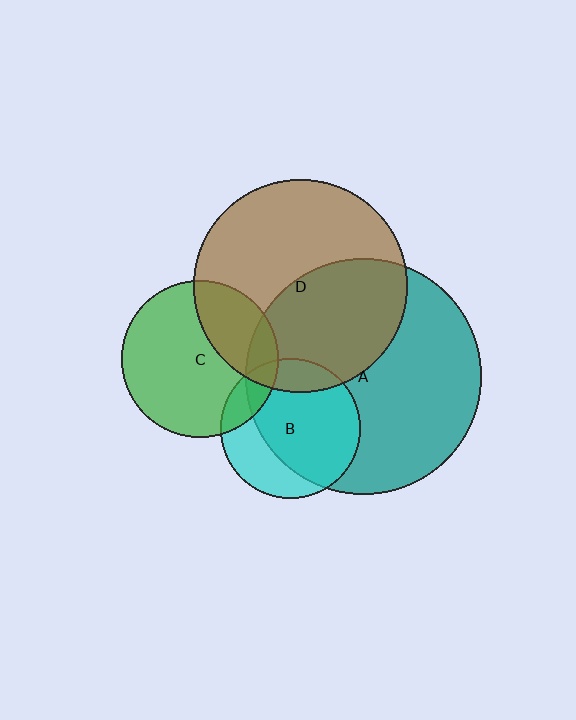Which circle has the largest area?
Circle A (teal).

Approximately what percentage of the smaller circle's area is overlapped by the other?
Approximately 15%.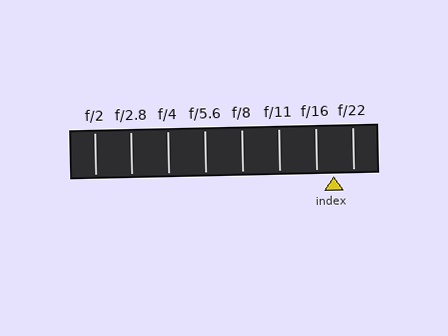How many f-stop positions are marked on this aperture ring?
There are 8 f-stop positions marked.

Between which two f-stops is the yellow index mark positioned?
The index mark is between f/16 and f/22.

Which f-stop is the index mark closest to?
The index mark is closest to f/16.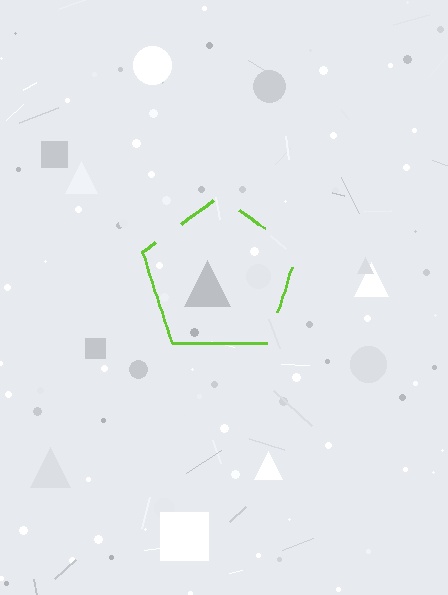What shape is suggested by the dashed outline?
The dashed outline suggests a pentagon.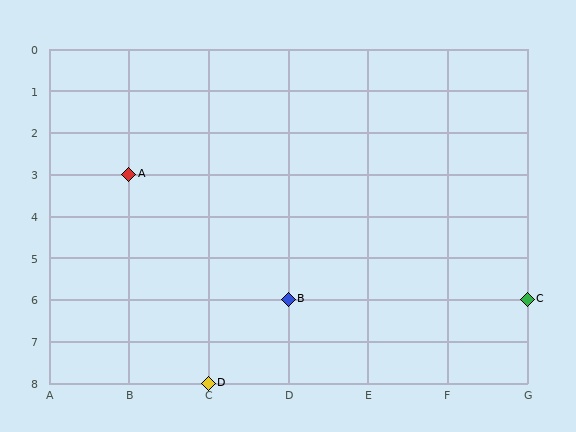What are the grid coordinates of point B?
Point B is at grid coordinates (D, 6).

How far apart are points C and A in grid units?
Points C and A are 5 columns and 3 rows apart (about 5.8 grid units diagonally).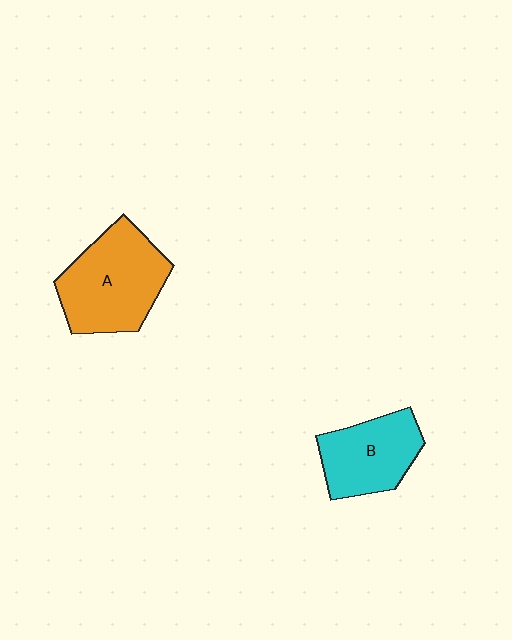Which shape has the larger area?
Shape A (orange).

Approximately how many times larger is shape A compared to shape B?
Approximately 1.4 times.